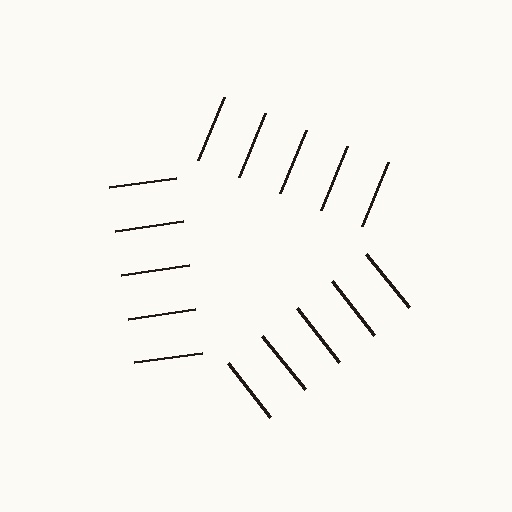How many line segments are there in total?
15 — 5 along each of the 3 edges.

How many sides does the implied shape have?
3 sides — the line-ends trace a triangle.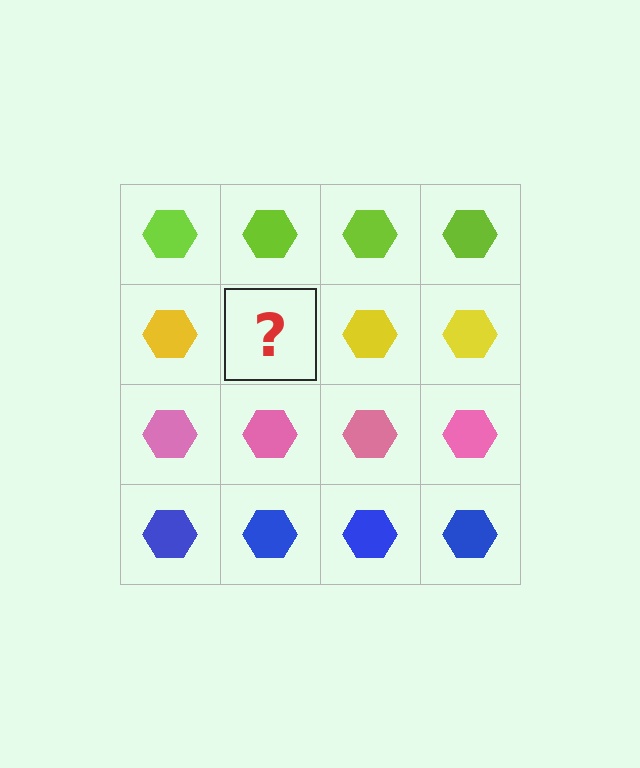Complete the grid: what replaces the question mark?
The question mark should be replaced with a yellow hexagon.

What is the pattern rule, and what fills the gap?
The rule is that each row has a consistent color. The gap should be filled with a yellow hexagon.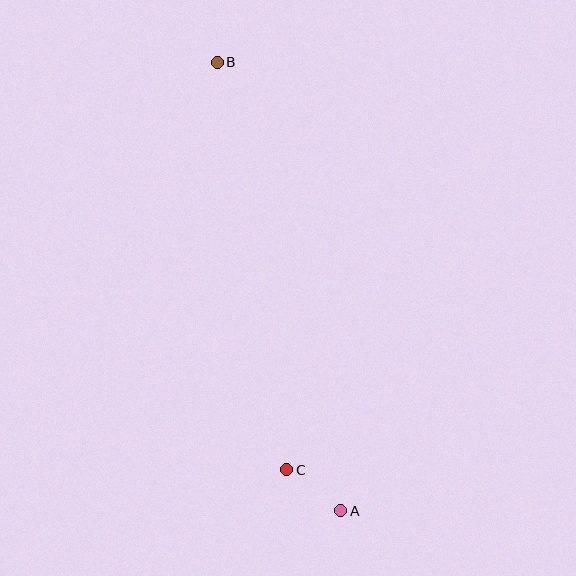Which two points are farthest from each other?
Points A and B are farthest from each other.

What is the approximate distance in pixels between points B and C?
The distance between B and C is approximately 413 pixels.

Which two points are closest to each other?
Points A and C are closest to each other.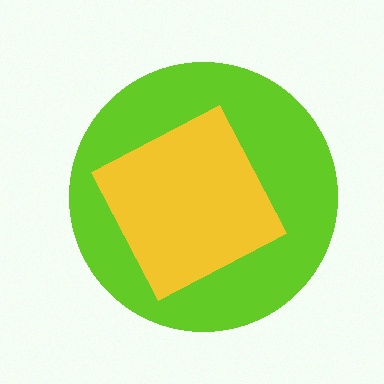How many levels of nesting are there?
2.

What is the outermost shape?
The lime circle.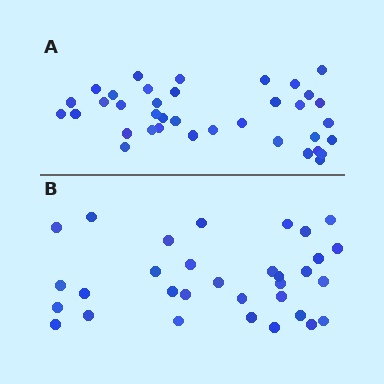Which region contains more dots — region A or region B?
Region A (the top region) has more dots.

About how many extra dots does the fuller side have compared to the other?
Region A has about 5 more dots than region B.